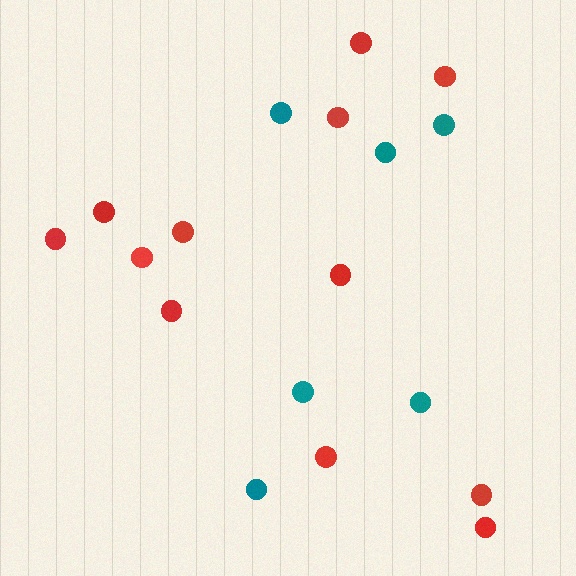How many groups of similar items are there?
There are 2 groups: one group of teal circles (6) and one group of red circles (12).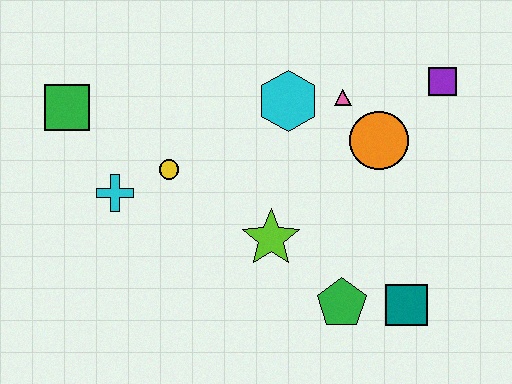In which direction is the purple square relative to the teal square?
The purple square is above the teal square.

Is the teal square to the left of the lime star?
No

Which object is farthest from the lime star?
The green square is farthest from the lime star.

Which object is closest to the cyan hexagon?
The pink triangle is closest to the cyan hexagon.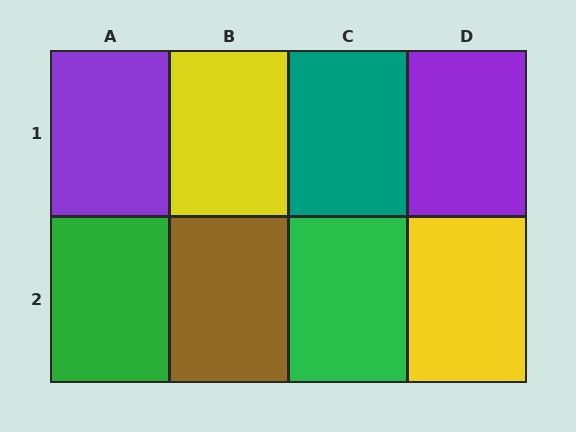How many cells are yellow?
2 cells are yellow.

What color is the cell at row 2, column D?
Yellow.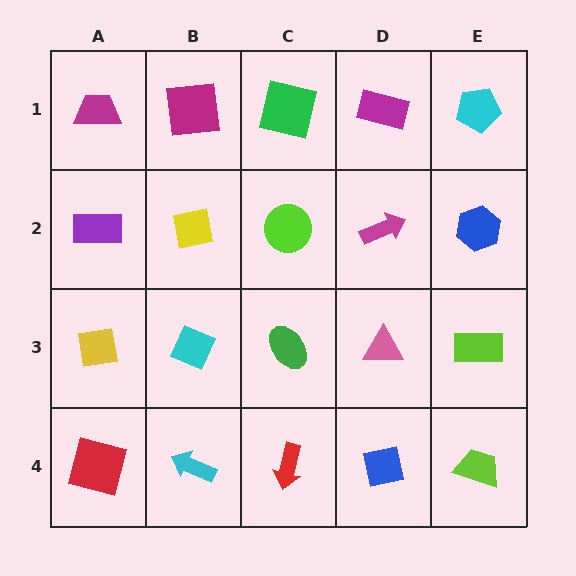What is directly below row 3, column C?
A red arrow.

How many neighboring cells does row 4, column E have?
2.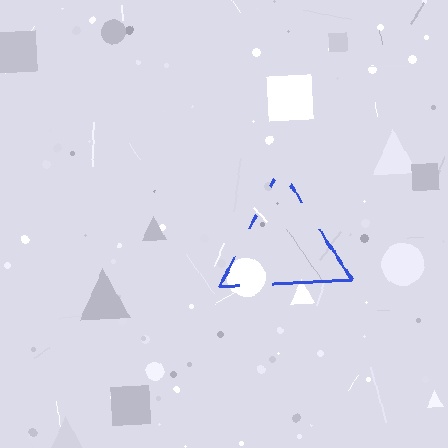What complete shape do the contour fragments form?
The contour fragments form a triangle.